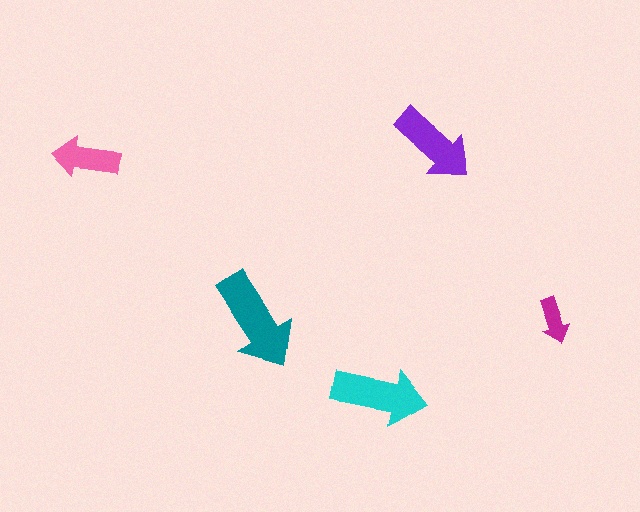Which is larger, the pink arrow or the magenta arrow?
The pink one.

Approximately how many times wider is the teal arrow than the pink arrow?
About 1.5 times wider.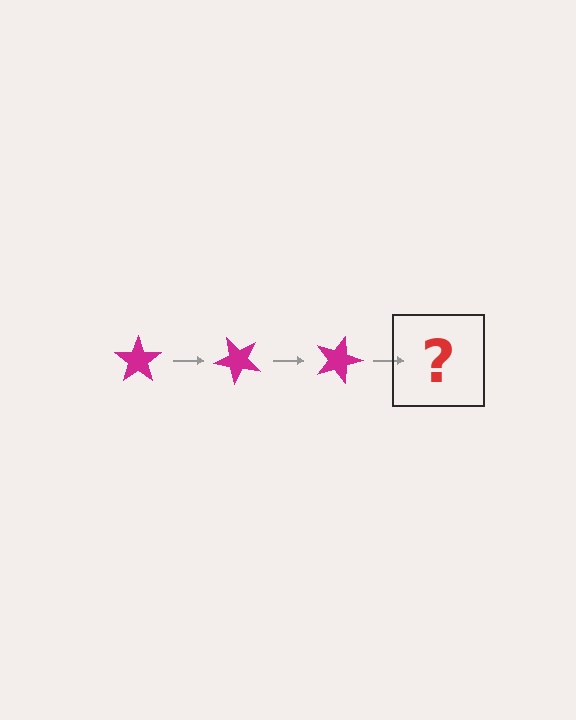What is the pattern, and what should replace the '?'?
The pattern is that the star rotates 45 degrees each step. The '?' should be a magenta star rotated 135 degrees.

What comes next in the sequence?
The next element should be a magenta star rotated 135 degrees.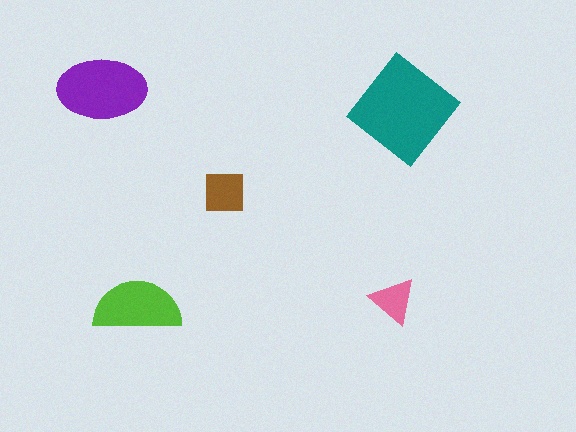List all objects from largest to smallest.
The teal diamond, the purple ellipse, the lime semicircle, the brown square, the pink triangle.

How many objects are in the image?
There are 5 objects in the image.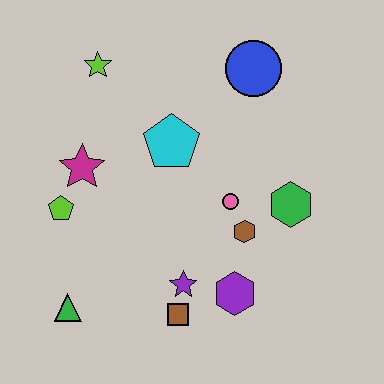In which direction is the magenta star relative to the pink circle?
The magenta star is to the left of the pink circle.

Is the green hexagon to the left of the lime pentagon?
No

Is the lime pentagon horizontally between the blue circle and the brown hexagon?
No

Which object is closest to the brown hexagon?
The pink circle is closest to the brown hexagon.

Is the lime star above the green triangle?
Yes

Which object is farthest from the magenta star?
The green hexagon is farthest from the magenta star.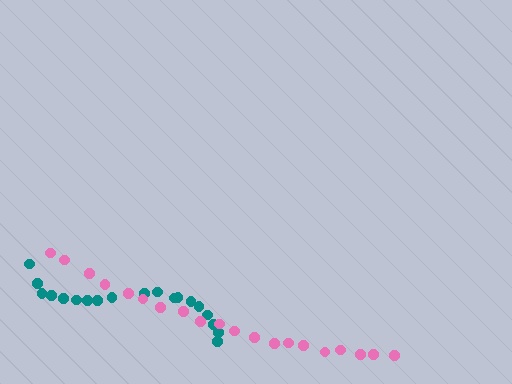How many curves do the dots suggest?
There are 2 distinct paths.